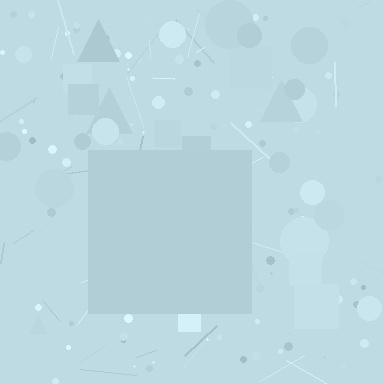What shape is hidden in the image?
A square is hidden in the image.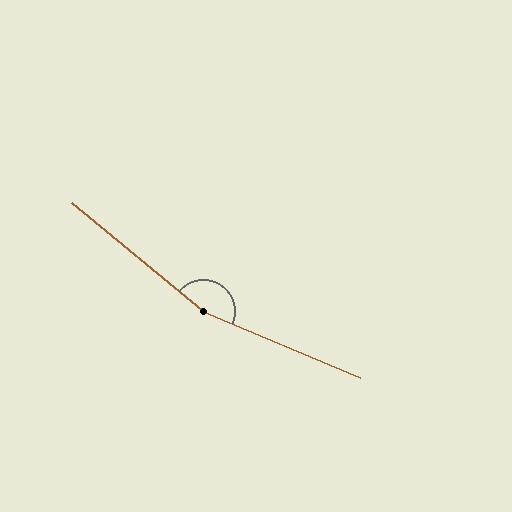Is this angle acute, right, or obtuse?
It is obtuse.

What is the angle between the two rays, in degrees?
Approximately 163 degrees.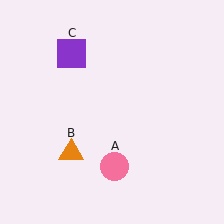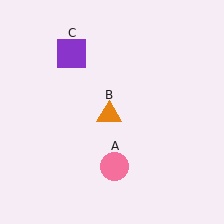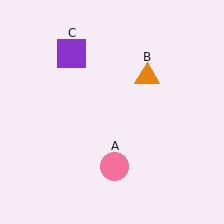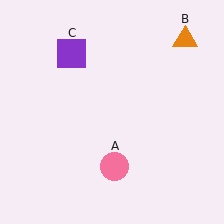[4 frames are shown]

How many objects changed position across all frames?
1 object changed position: orange triangle (object B).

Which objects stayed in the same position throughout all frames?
Pink circle (object A) and purple square (object C) remained stationary.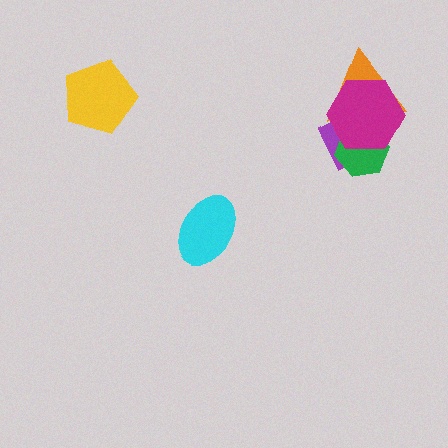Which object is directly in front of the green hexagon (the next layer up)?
The orange triangle is directly in front of the green hexagon.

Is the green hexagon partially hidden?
Yes, it is partially covered by another shape.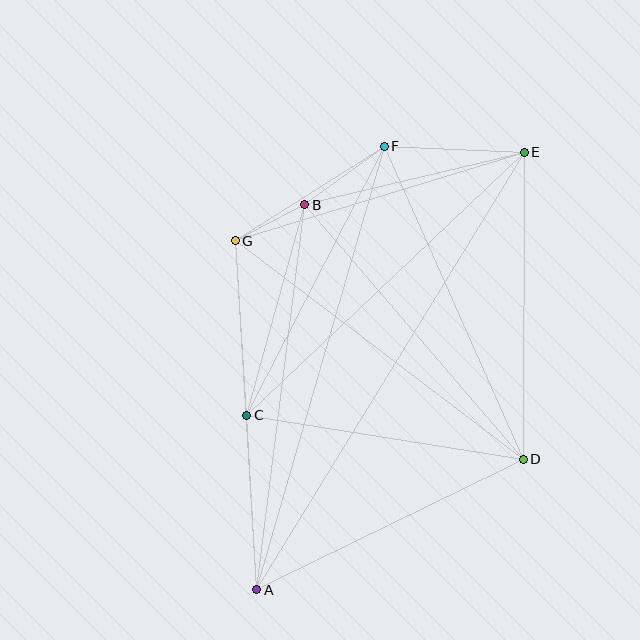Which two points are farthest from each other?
Points A and E are farthest from each other.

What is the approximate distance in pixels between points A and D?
The distance between A and D is approximately 297 pixels.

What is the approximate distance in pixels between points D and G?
The distance between D and G is approximately 361 pixels.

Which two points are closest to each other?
Points B and G are closest to each other.